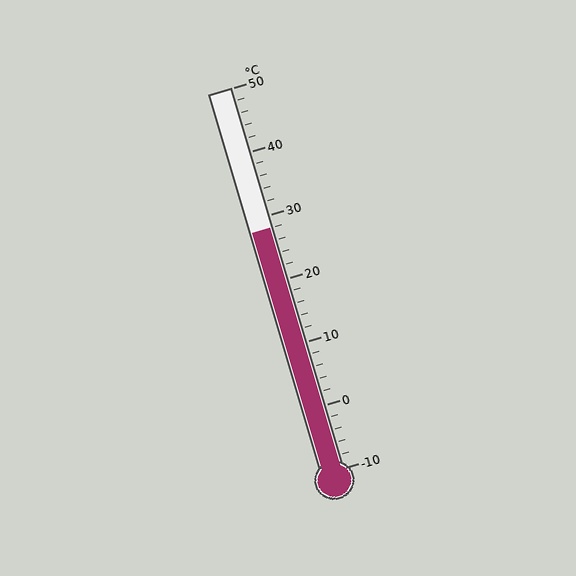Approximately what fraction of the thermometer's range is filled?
The thermometer is filled to approximately 65% of its range.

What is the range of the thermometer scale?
The thermometer scale ranges from -10°C to 50°C.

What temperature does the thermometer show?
The thermometer shows approximately 28°C.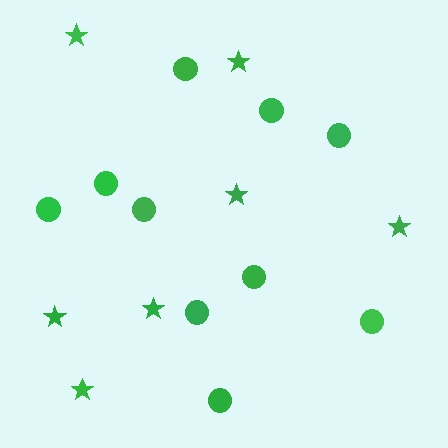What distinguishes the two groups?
There are 2 groups: one group of circles (10) and one group of stars (7).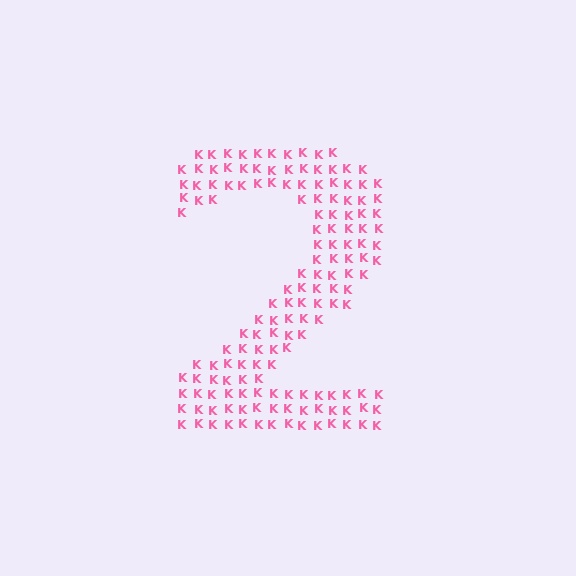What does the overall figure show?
The overall figure shows the digit 2.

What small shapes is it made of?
It is made of small letter K's.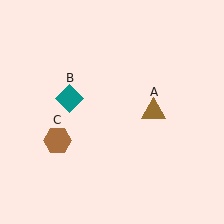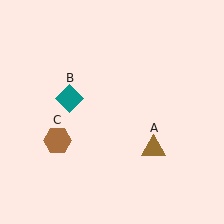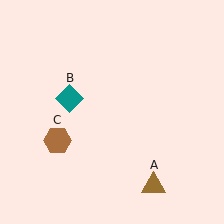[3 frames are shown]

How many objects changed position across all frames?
1 object changed position: brown triangle (object A).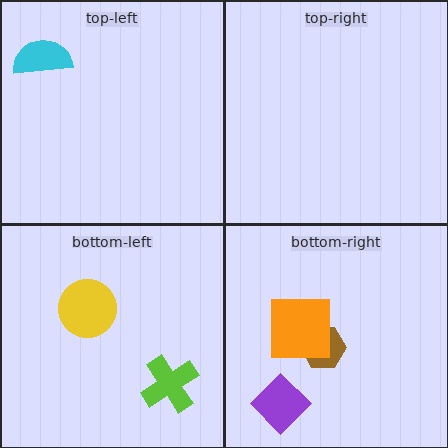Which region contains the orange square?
The bottom-right region.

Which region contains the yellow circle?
The bottom-left region.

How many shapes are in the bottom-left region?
2.